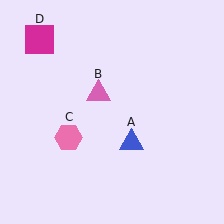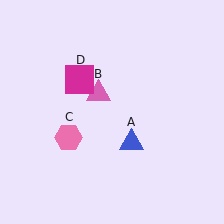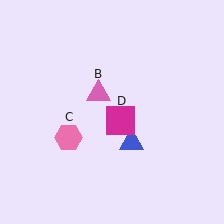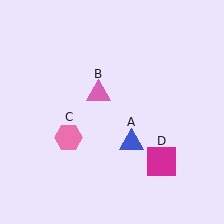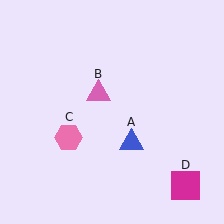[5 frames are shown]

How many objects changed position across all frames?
1 object changed position: magenta square (object D).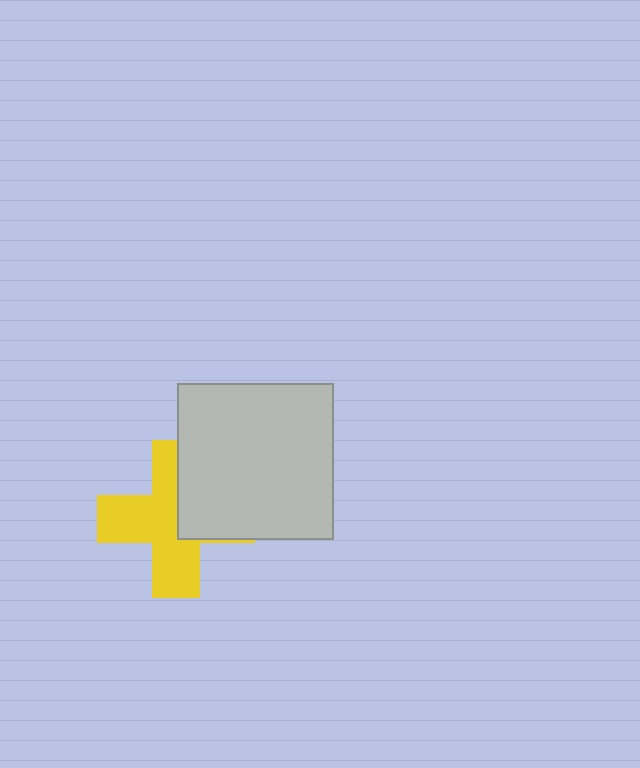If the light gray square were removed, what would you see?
You would see the complete yellow cross.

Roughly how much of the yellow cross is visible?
About half of it is visible (roughly 64%).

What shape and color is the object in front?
The object in front is a light gray square.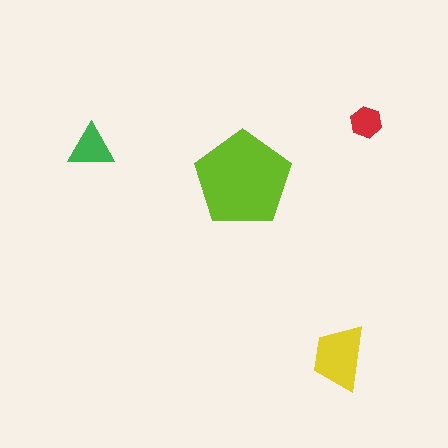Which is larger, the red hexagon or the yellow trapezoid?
The yellow trapezoid.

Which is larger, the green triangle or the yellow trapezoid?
The yellow trapezoid.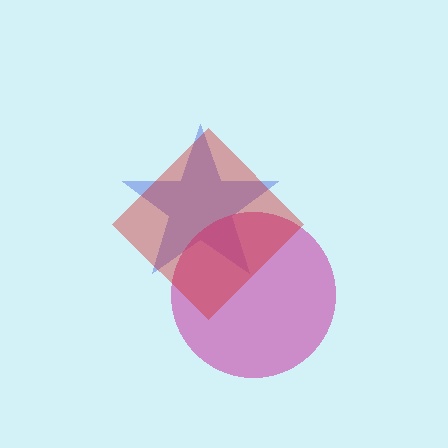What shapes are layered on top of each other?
The layered shapes are: a blue star, a magenta circle, a red diamond.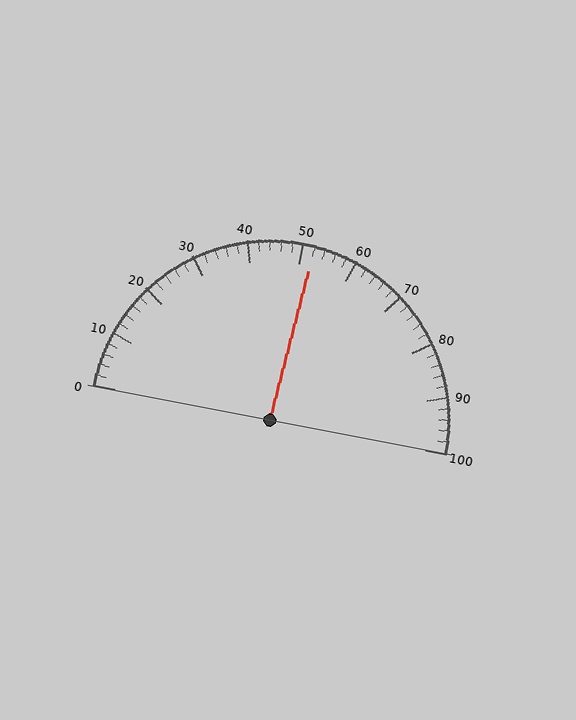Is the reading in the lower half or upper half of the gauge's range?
The reading is in the upper half of the range (0 to 100).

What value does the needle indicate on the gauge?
The needle indicates approximately 52.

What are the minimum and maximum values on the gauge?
The gauge ranges from 0 to 100.